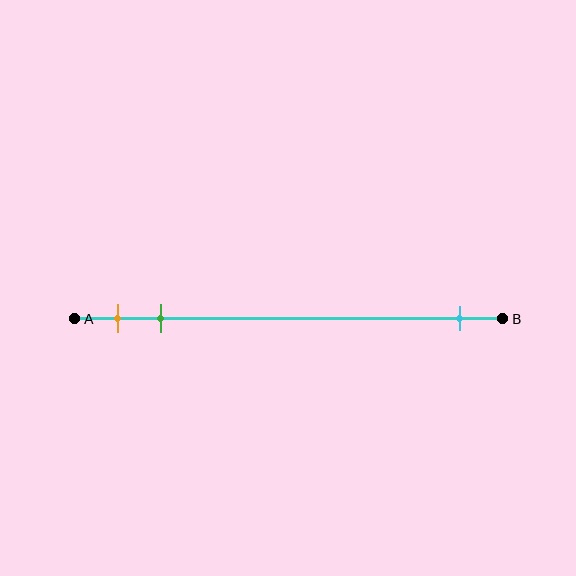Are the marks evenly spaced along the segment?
No, the marks are not evenly spaced.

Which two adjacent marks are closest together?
The orange and green marks are the closest adjacent pair.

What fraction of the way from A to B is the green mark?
The green mark is approximately 20% (0.2) of the way from A to B.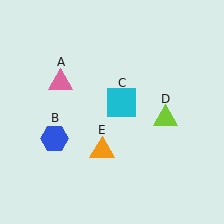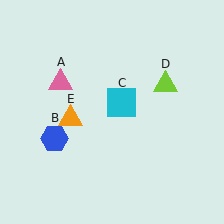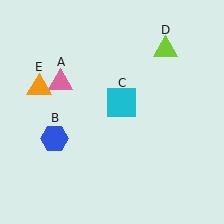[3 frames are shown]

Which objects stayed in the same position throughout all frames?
Pink triangle (object A) and blue hexagon (object B) and cyan square (object C) remained stationary.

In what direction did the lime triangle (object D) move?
The lime triangle (object D) moved up.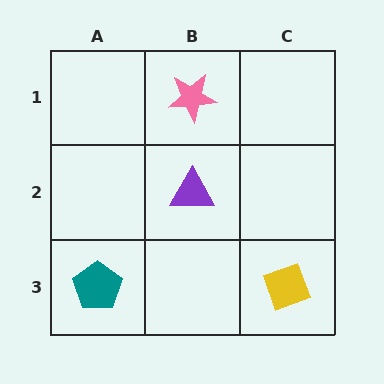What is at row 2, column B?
A purple triangle.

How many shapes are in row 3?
2 shapes.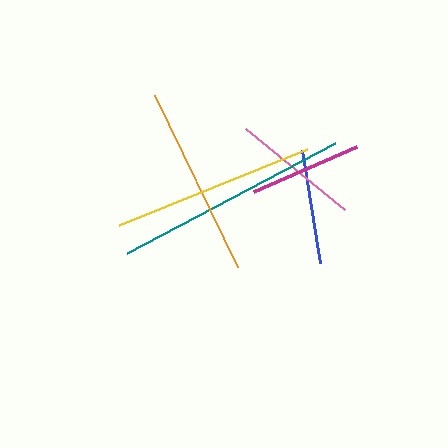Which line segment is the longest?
The teal line is the longest at approximately 235 pixels.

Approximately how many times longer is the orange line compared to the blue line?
The orange line is approximately 1.7 times the length of the blue line.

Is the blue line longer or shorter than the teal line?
The teal line is longer than the blue line.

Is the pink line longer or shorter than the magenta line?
The pink line is longer than the magenta line.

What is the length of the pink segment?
The pink segment is approximately 127 pixels long.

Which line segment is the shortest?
The magenta line is the shortest at approximately 113 pixels.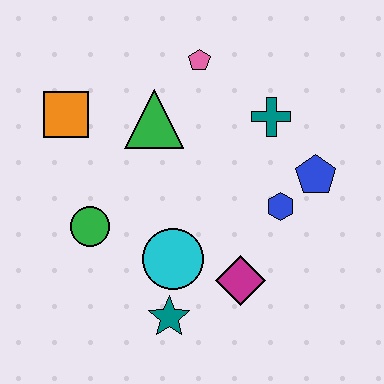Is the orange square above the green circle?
Yes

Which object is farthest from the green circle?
The blue pentagon is farthest from the green circle.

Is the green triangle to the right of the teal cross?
No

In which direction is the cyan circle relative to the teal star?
The cyan circle is above the teal star.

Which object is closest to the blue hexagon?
The blue pentagon is closest to the blue hexagon.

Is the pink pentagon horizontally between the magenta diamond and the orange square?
Yes